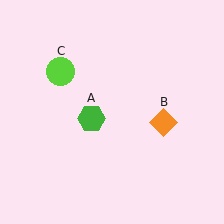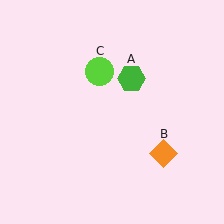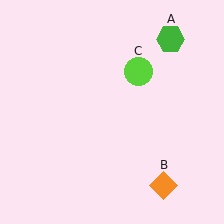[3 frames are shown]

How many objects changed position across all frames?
3 objects changed position: green hexagon (object A), orange diamond (object B), lime circle (object C).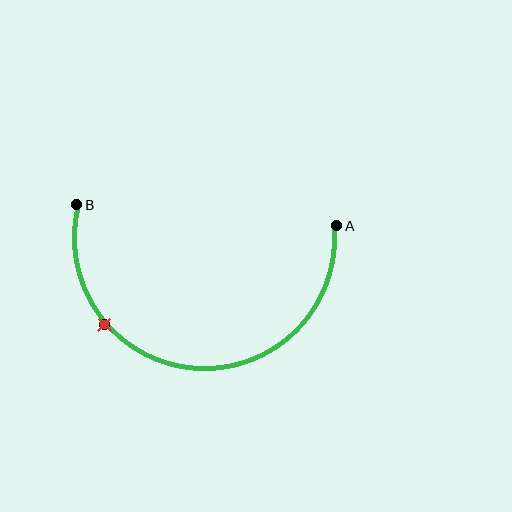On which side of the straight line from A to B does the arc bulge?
The arc bulges below the straight line connecting A and B.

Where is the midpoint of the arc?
The arc midpoint is the point on the curve farthest from the straight line joining A and B. It sits below that line.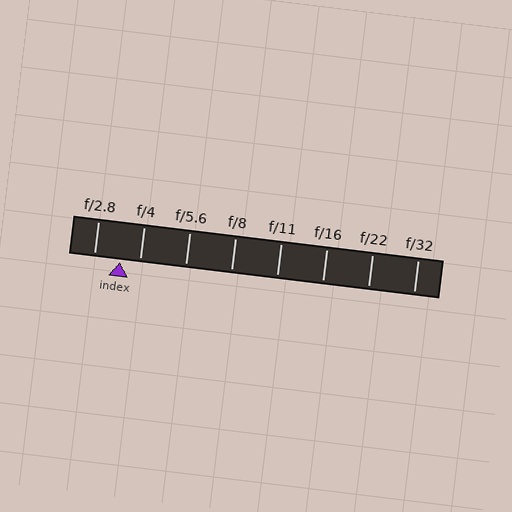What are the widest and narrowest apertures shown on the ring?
The widest aperture shown is f/2.8 and the narrowest is f/32.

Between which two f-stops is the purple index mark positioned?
The index mark is between f/2.8 and f/4.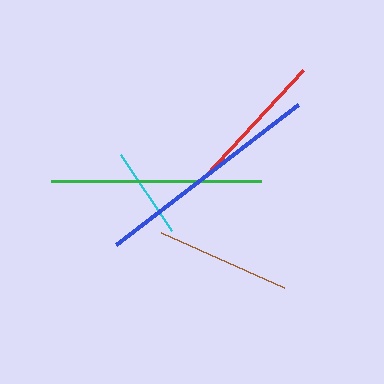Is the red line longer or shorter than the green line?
The green line is longer than the red line.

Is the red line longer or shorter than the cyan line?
The red line is longer than the cyan line.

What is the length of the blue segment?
The blue segment is approximately 229 pixels long.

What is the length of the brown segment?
The brown segment is approximately 135 pixels long.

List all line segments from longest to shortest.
From longest to shortest: blue, green, red, brown, cyan.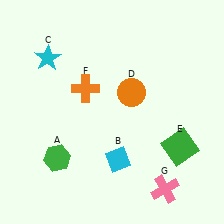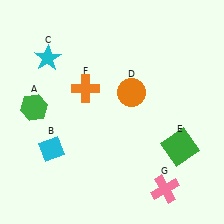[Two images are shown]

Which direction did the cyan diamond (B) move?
The cyan diamond (B) moved left.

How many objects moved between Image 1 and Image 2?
2 objects moved between the two images.